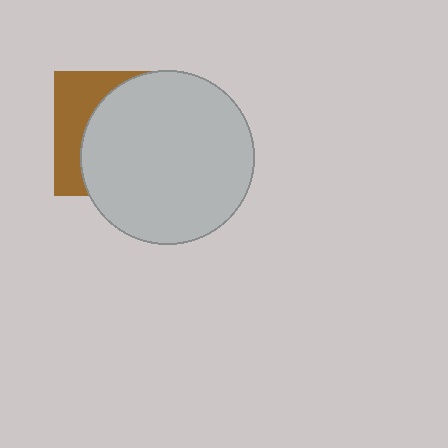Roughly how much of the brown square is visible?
A small part of it is visible (roughly 32%).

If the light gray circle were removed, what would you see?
You would see the complete brown square.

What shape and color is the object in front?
The object in front is a light gray circle.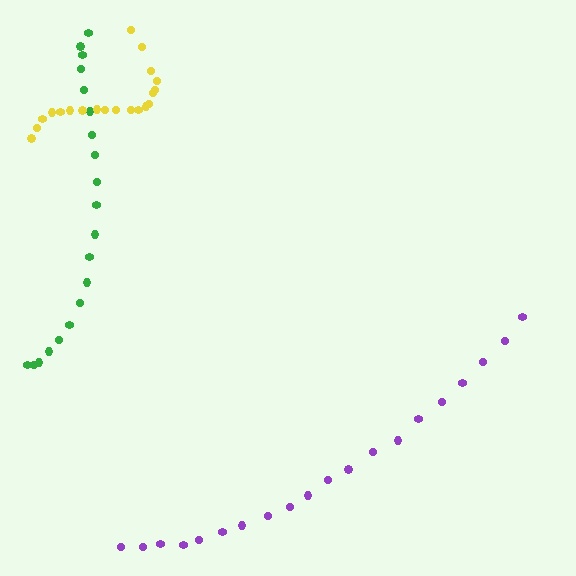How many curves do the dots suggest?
There are 3 distinct paths.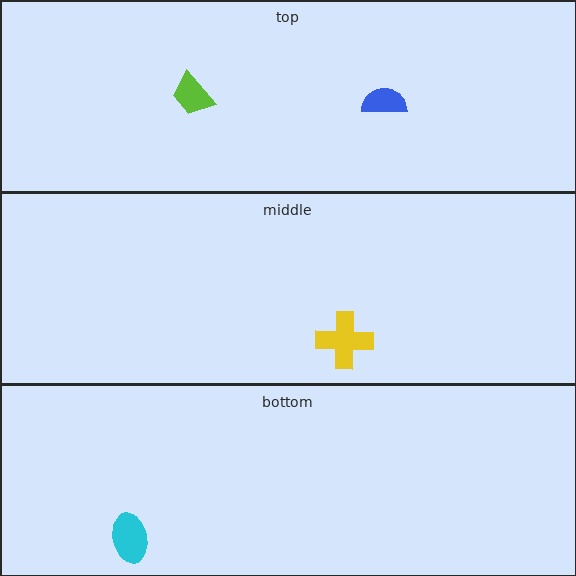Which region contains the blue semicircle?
The top region.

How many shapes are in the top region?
2.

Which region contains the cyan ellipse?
The bottom region.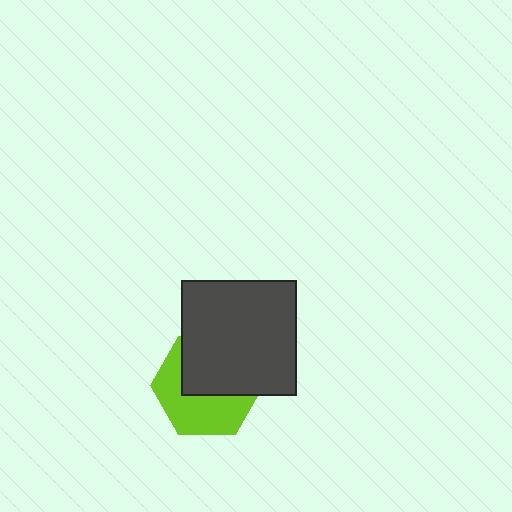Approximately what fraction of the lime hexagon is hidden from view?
Roughly 49% of the lime hexagon is hidden behind the dark gray square.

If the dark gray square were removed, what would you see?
You would see the complete lime hexagon.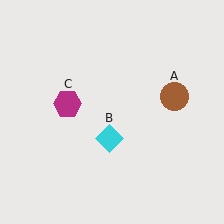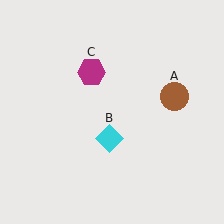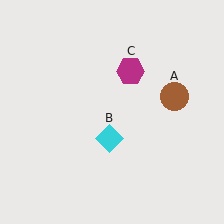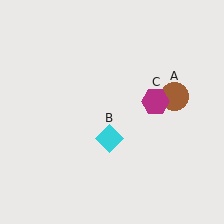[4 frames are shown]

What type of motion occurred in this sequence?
The magenta hexagon (object C) rotated clockwise around the center of the scene.